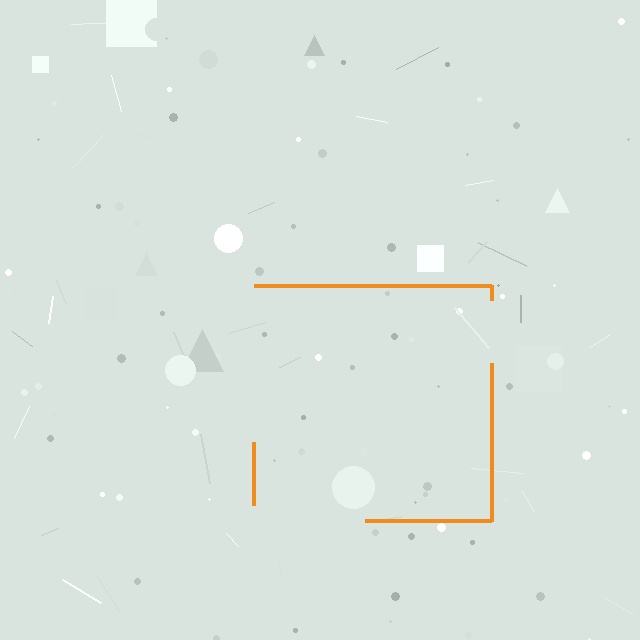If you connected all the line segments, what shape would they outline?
They would outline a square.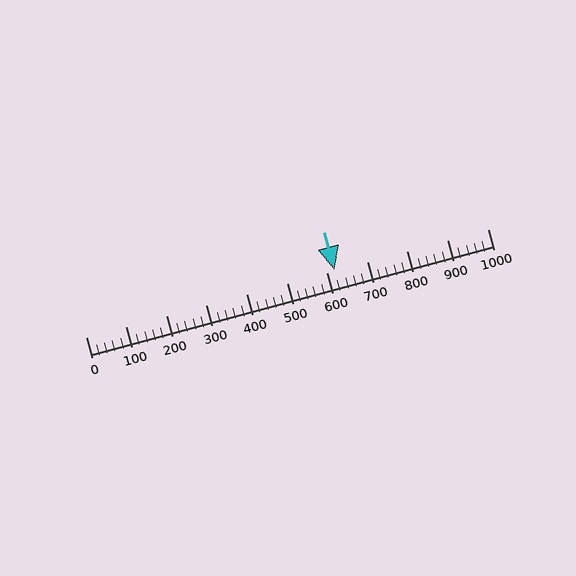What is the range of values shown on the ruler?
The ruler shows values from 0 to 1000.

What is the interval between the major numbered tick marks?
The major tick marks are spaced 100 units apart.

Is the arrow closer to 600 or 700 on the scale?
The arrow is closer to 600.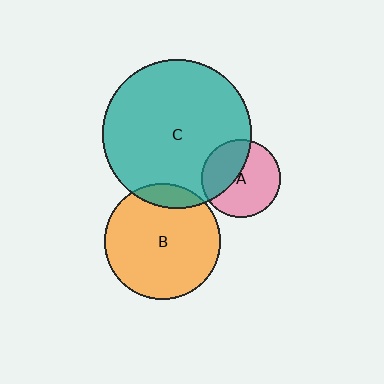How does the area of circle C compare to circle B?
Approximately 1.6 times.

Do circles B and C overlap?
Yes.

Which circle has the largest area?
Circle C (teal).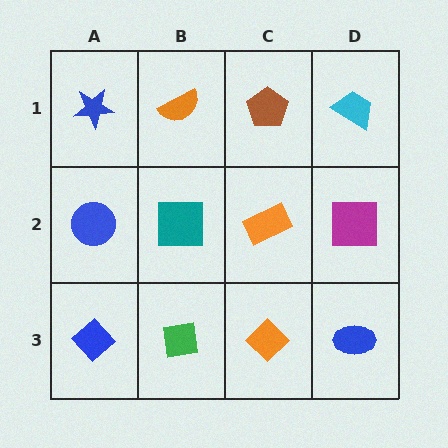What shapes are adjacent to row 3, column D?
A magenta square (row 2, column D), an orange diamond (row 3, column C).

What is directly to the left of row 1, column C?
An orange semicircle.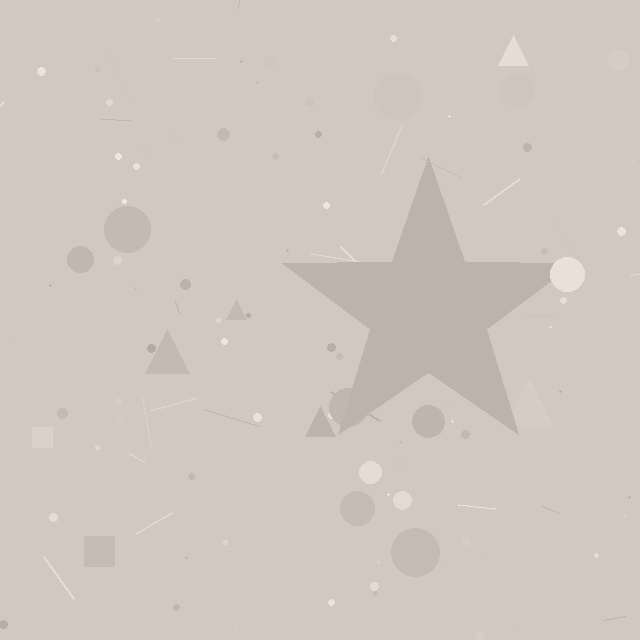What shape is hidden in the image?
A star is hidden in the image.